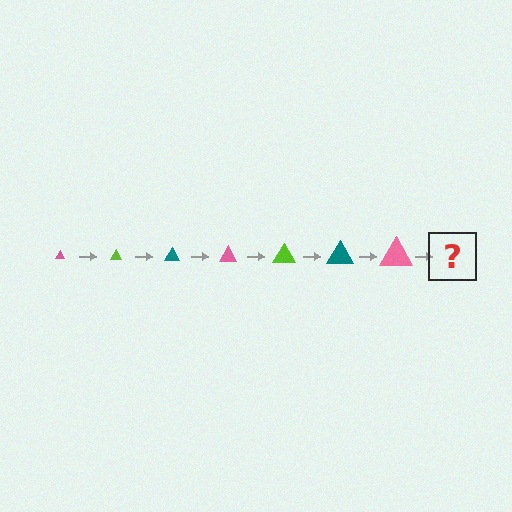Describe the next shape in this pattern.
It should be a lime triangle, larger than the previous one.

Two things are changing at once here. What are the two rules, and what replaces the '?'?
The two rules are that the triangle grows larger each step and the color cycles through pink, lime, and teal. The '?' should be a lime triangle, larger than the previous one.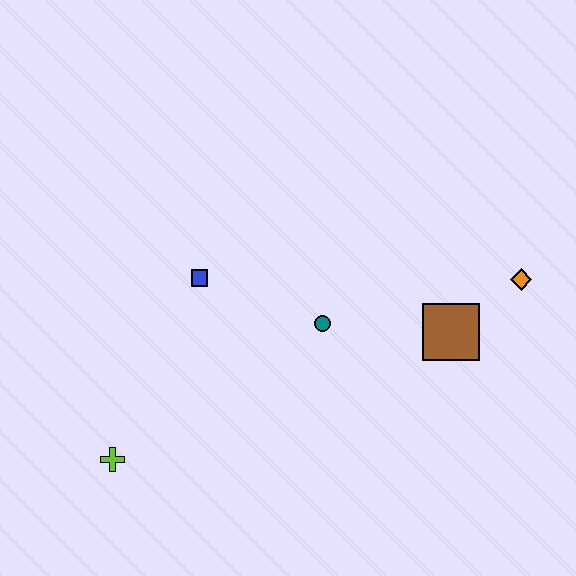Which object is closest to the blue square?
The teal circle is closest to the blue square.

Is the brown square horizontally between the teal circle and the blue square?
No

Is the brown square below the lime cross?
No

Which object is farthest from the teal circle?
The lime cross is farthest from the teal circle.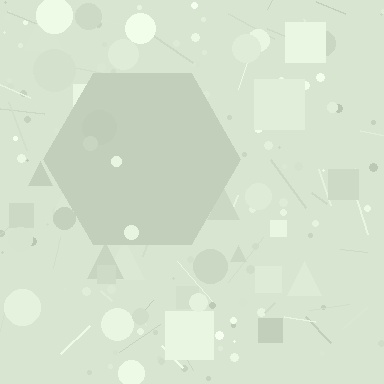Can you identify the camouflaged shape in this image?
The camouflaged shape is a hexagon.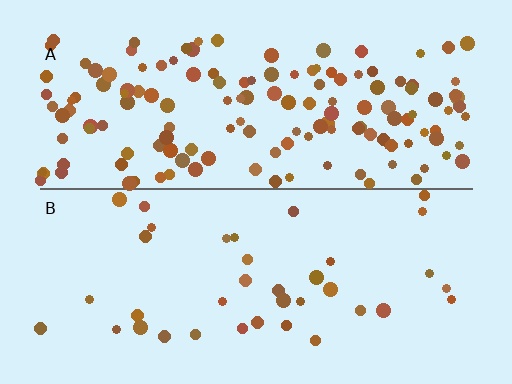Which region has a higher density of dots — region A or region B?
A (the top).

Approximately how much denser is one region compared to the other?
Approximately 3.9× — region A over region B.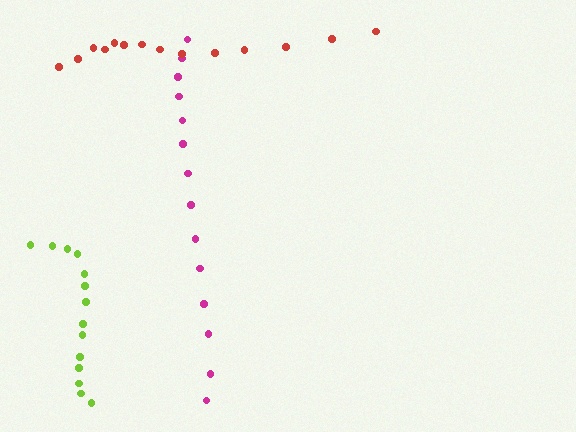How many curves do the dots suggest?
There are 3 distinct paths.